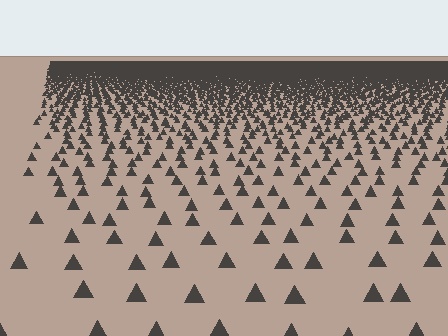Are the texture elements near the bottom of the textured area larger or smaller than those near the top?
Larger. Near the bottom, elements are closer to the viewer and appear at a bigger on-screen size.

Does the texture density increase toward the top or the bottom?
Density increases toward the top.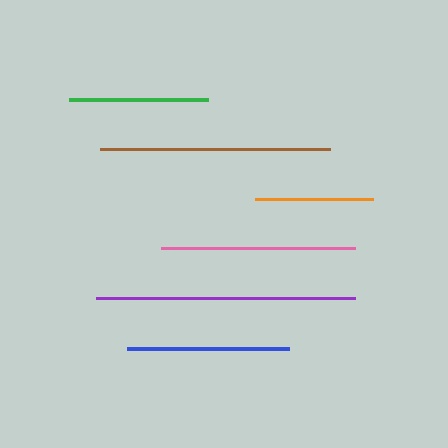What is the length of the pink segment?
The pink segment is approximately 194 pixels long.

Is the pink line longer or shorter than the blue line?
The pink line is longer than the blue line.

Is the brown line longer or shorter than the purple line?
The purple line is longer than the brown line.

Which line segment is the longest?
The purple line is the longest at approximately 259 pixels.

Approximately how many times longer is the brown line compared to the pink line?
The brown line is approximately 1.2 times the length of the pink line.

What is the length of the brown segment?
The brown segment is approximately 229 pixels long.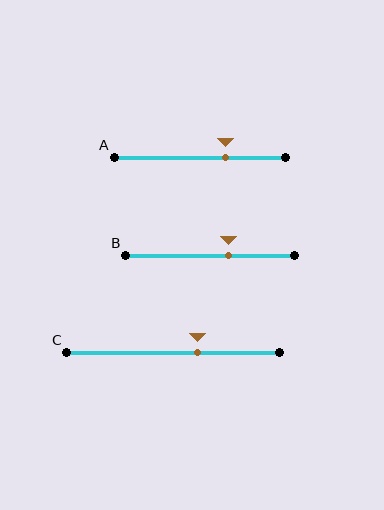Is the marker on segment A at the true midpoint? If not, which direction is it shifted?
No, the marker on segment A is shifted to the right by about 15% of the segment length.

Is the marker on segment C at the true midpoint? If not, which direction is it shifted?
No, the marker on segment C is shifted to the right by about 11% of the segment length.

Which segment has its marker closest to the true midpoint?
Segment B has its marker closest to the true midpoint.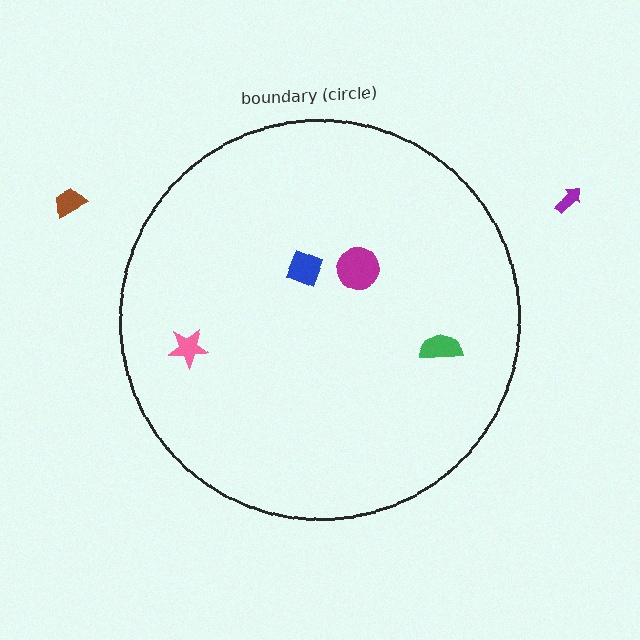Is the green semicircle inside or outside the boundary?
Inside.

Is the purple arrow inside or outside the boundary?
Outside.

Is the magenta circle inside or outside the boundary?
Inside.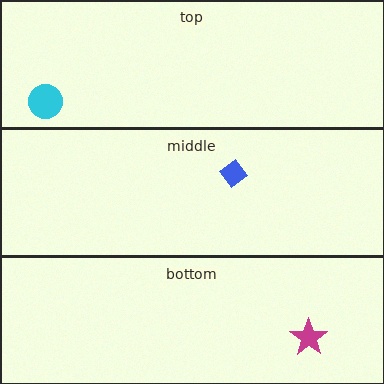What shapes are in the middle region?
The blue diamond.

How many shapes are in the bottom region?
1.